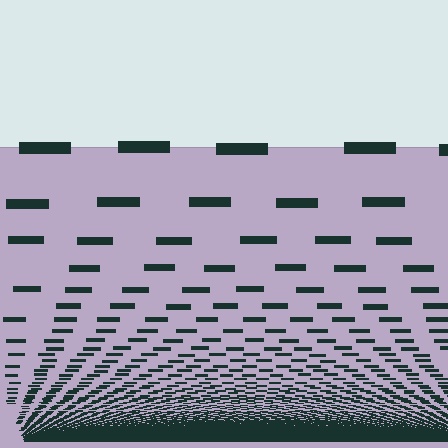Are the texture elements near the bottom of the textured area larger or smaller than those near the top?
Smaller. The gradient is inverted — elements near the bottom are smaller and denser.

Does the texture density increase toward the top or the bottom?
Density increases toward the bottom.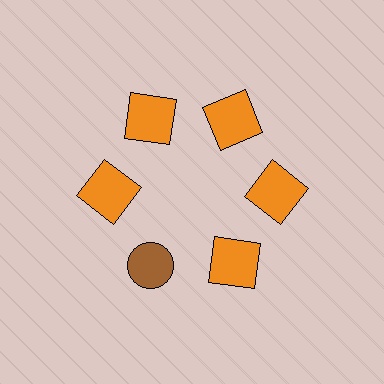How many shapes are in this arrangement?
There are 6 shapes arranged in a ring pattern.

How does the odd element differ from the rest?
It differs in both color (brown instead of orange) and shape (circle instead of square).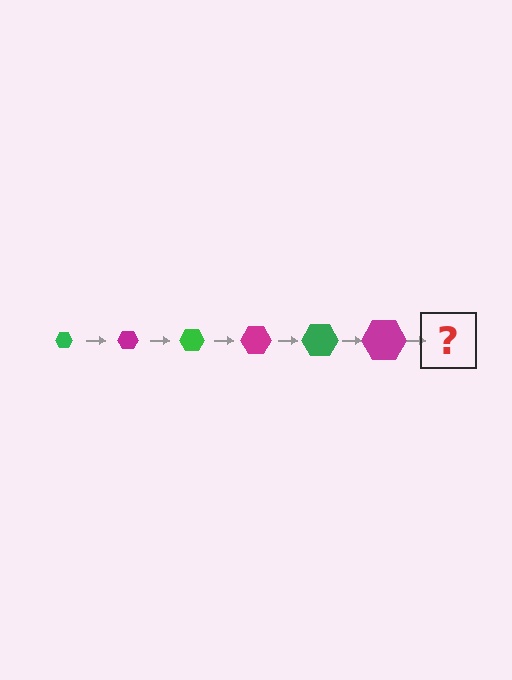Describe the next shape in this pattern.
It should be a green hexagon, larger than the previous one.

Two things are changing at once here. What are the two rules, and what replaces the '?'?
The two rules are that the hexagon grows larger each step and the color cycles through green and magenta. The '?' should be a green hexagon, larger than the previous one.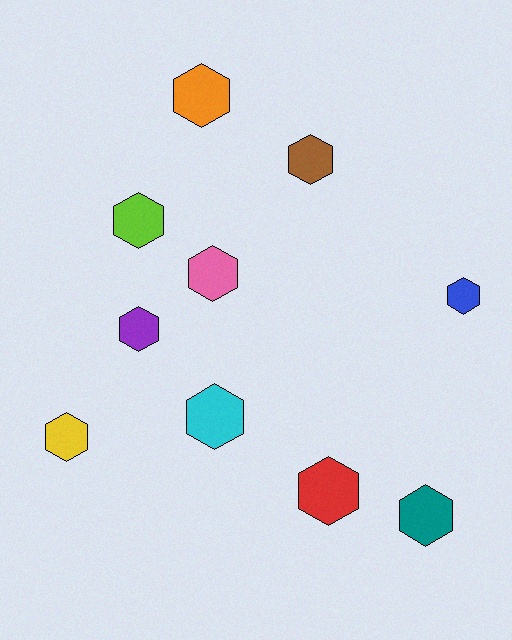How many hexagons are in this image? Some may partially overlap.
There are 10 hexagons.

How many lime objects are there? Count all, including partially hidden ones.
There is 1 lime object.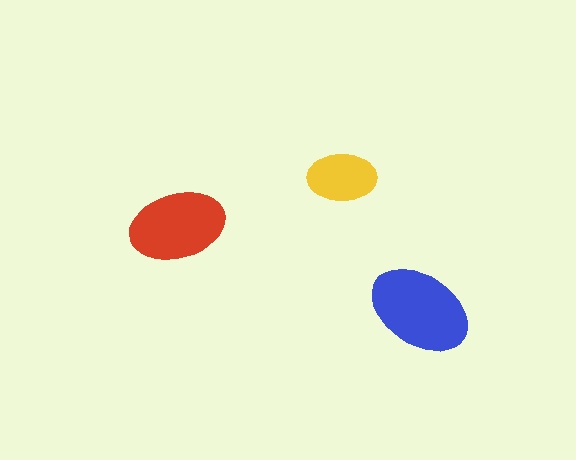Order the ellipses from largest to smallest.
the blue one, the red one, the yellow one.